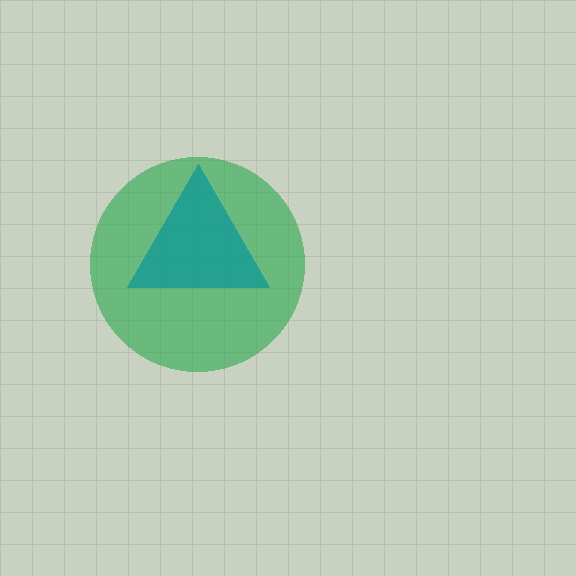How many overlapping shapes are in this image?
There are 2 overlapping shapes in the image.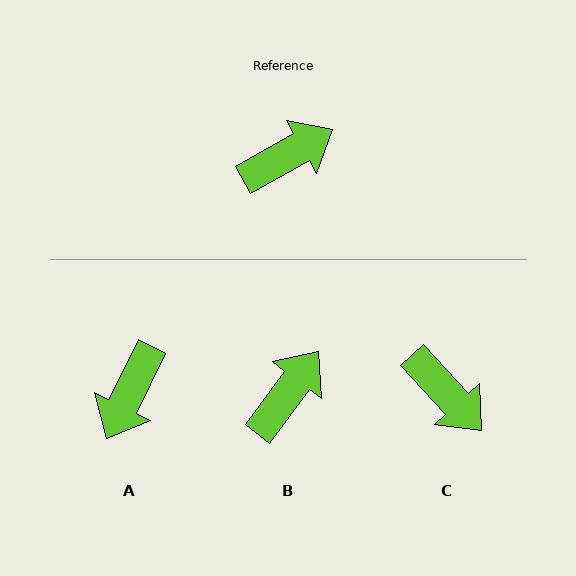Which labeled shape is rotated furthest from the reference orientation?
A, about 146 degrees away.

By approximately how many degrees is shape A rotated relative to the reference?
Approximately 146 degrees clockwise.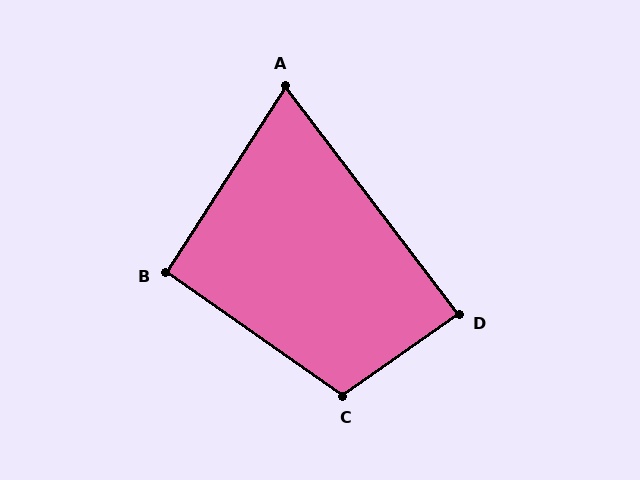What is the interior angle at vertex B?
Approximately 92 degrees (approximately right).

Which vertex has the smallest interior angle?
A, at approximately 70 degrees.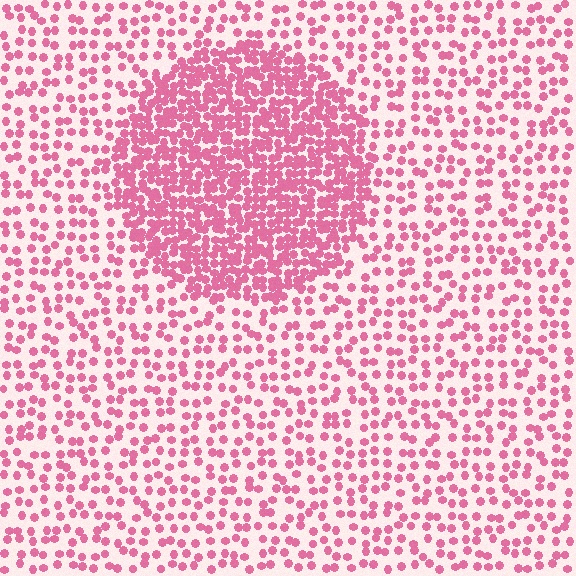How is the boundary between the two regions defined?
The boundary is defined by a change in element density (approximately 2.5x ratio). All elements are the same color, size, and shape.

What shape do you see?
I see a circle.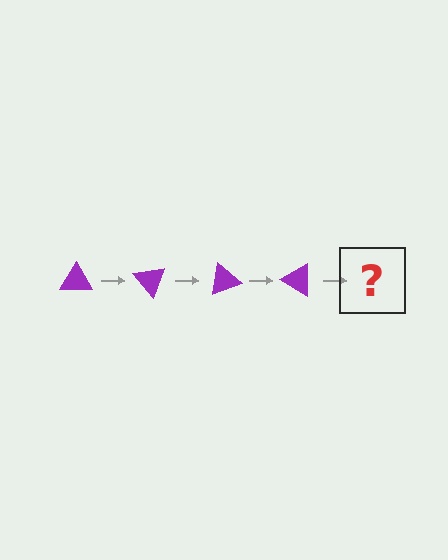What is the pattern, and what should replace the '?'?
The pattern is that the triangle rotates 50 degrees each step. The '?' should be a purple triangle rotated 200 degrees.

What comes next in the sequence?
The next element should be a purple triangle rotated 200 degrees.